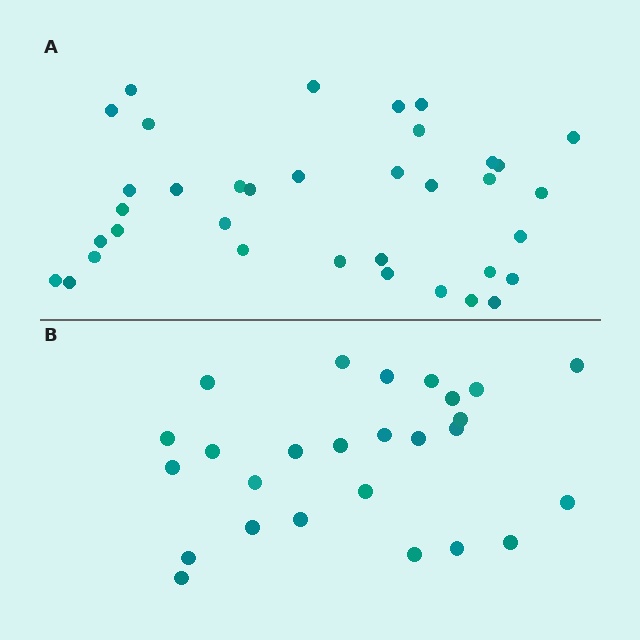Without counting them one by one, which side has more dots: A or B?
Region A (the top region) has more dots.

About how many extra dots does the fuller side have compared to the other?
Region A has roughly 10 or so more dots than region B.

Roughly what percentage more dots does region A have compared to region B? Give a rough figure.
About 40% more.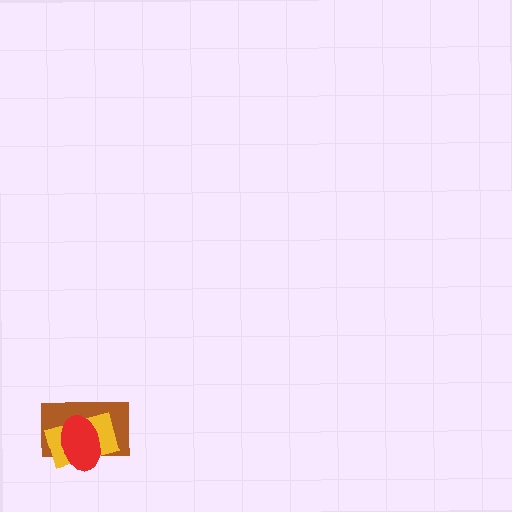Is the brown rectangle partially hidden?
Yes, it is partially covered by another shape.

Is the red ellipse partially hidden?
No, no other shape covers it.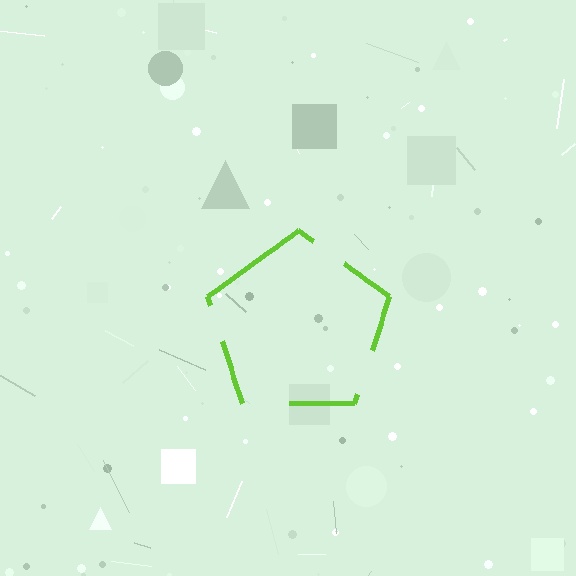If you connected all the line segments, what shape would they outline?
They would outline a pentagon.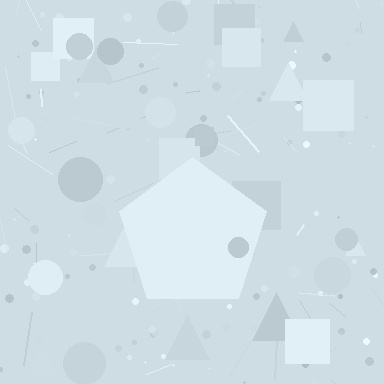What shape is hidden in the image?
A pentagon is hidden in the image.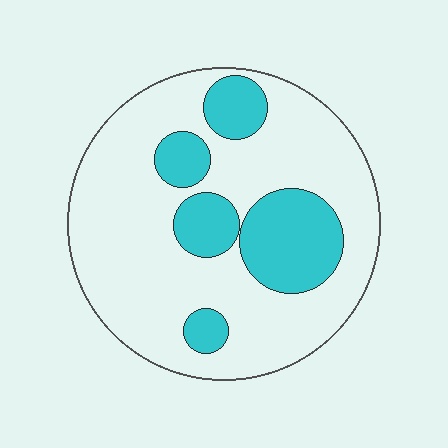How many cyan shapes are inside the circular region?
5.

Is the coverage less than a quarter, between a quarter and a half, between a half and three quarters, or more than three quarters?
Between a quarter and a half.